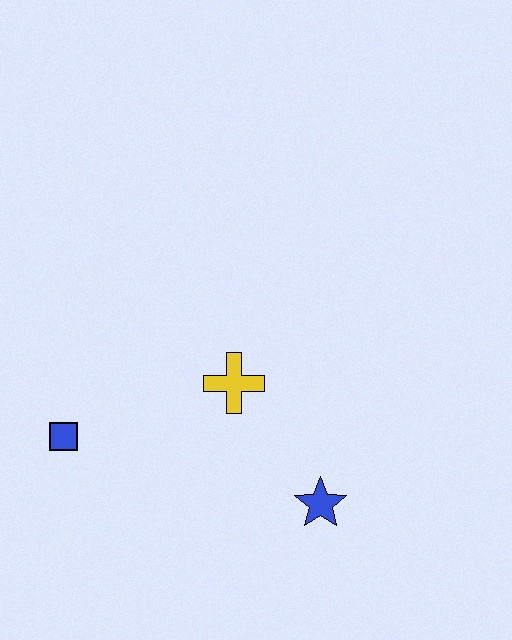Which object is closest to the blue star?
The yellow cross is closest to the blue star.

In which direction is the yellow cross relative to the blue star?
The yellow cross is above the blue star.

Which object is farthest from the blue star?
The blue square is farthest from the blue star.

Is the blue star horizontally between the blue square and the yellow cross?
No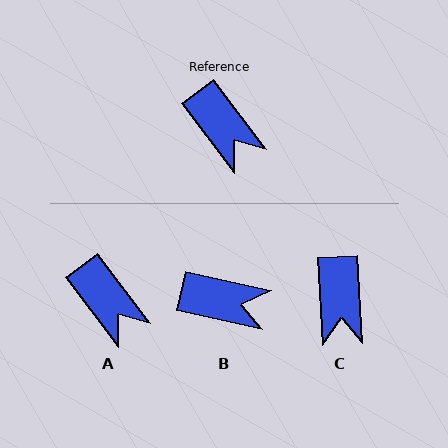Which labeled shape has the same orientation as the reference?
A.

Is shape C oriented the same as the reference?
No, it is off by about 34 degrees.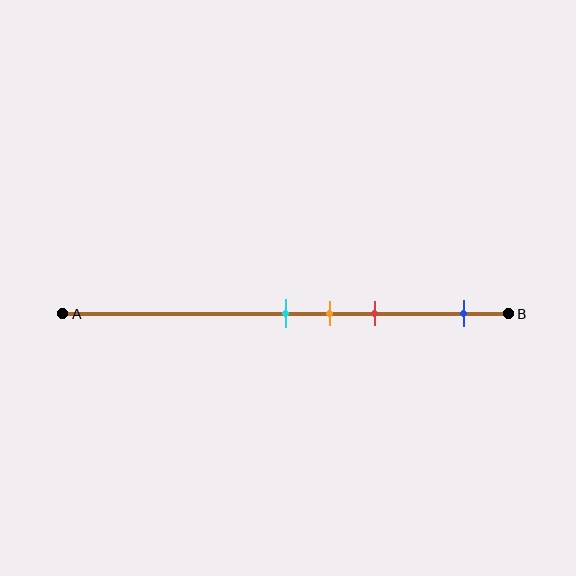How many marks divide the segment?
There are 4 marks dividing the segment.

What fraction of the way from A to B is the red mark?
The red mark is approximately 70% (0.7) of the way from A to B.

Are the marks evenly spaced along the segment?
No, the marks are not evenly spaced.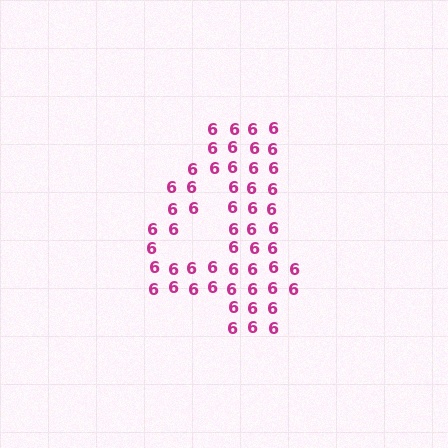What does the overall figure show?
The overall figure shows the digit 4.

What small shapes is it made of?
It is made of small digit 6's.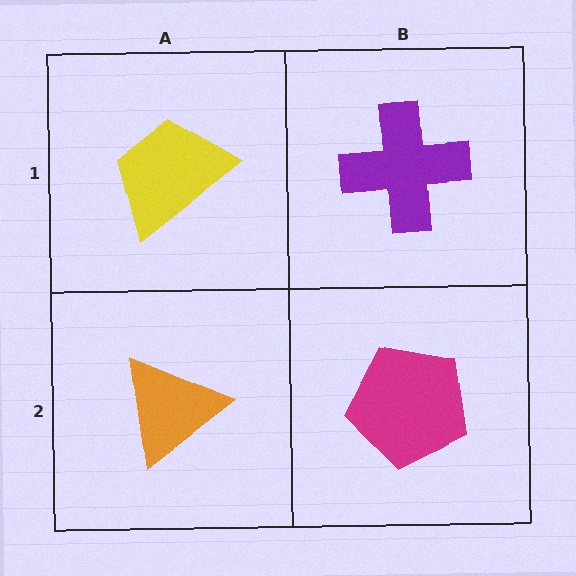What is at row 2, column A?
An orange triangle.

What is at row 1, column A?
A yellow trapezoid.